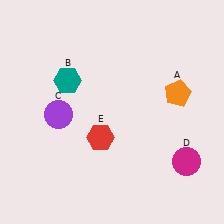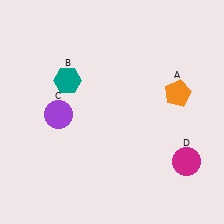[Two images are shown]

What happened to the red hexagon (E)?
The red hexagon (E) was removed in Image 2. It was in the bottom-left area of Image 1.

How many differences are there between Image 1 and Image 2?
There is 1 difference between the two images.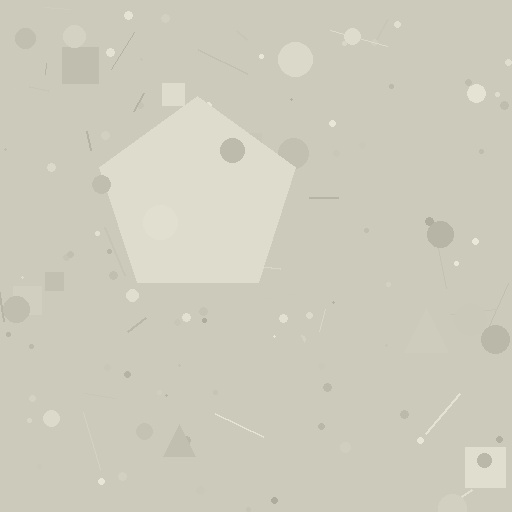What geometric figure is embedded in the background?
A pentagon is embedded in the background.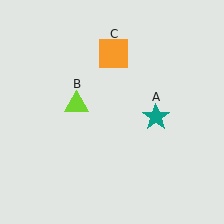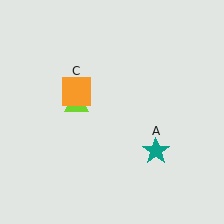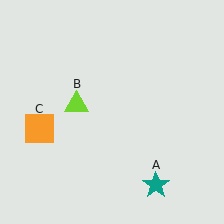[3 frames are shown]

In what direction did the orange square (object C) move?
The orange square (object C) moved down and to the left.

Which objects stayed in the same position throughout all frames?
Lime triangle (object B) remained stationary.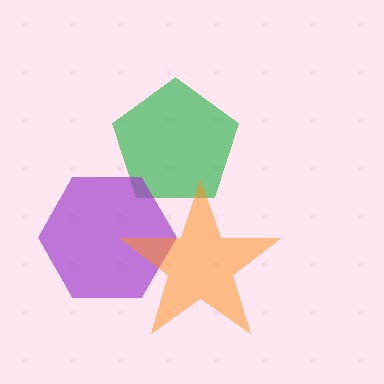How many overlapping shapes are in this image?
There are 3 overlapping shapes in the image.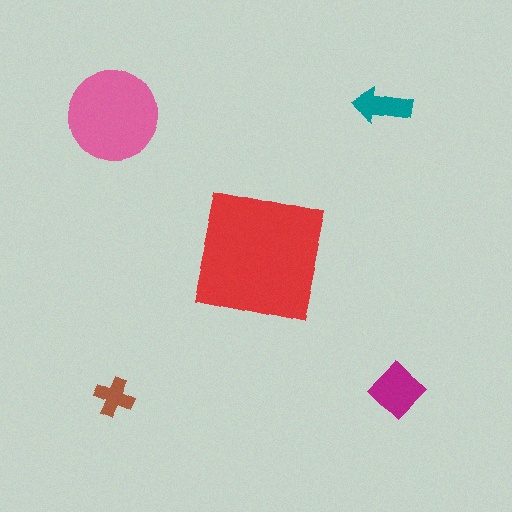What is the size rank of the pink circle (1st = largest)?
2nd.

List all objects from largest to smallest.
The red square, the pink circle, the magenta diamond, the teal arrow, the brown cross.